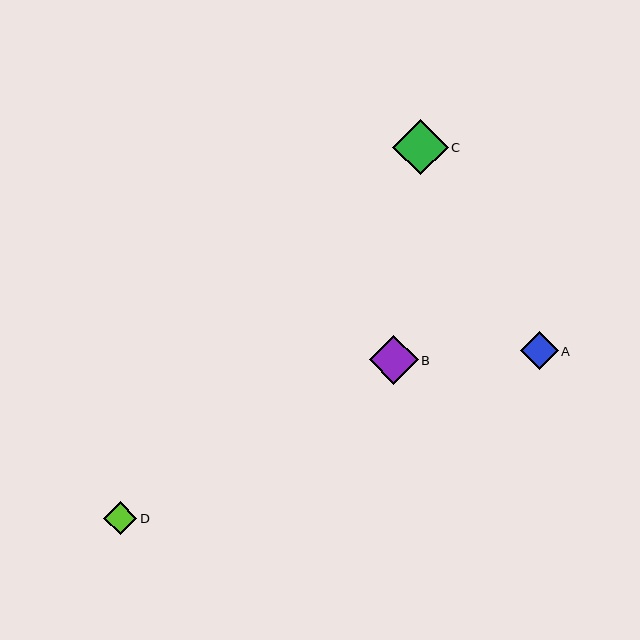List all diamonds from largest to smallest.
From largest to smallest: C, B, A, D.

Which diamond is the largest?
Diamond C is the largest with a size of approximately 56 pixels.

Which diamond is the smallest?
Diamond D is the smallest with a size of approximately 33 pixels.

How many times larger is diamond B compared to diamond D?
Diamond B is approximately 1.5 times the size of diamond D.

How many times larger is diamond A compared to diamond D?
Diamond A is approximately 1.1 times the size of diamond D.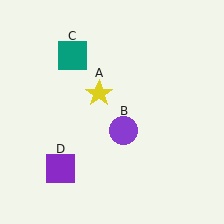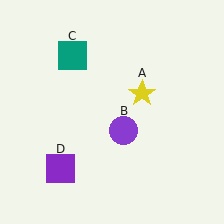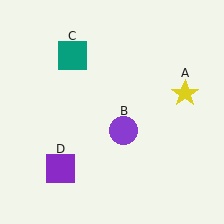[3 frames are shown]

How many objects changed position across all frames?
1 object changed position: yellow star (object A).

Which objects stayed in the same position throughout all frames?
Purple circle (object B) and teal square (object C) and purple square (object D) remained stationary.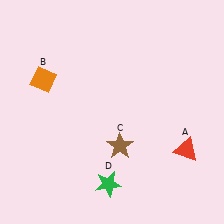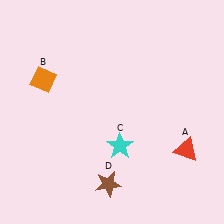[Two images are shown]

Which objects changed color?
C changed from brown to cyan. D changed from green to brown.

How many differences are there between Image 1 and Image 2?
There are 2 differences between the two images.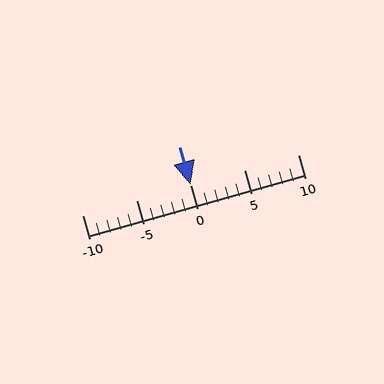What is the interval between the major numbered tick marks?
The major tick marks are spaced 5 units apart.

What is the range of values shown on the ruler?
The ruler shows values from -10 to 10.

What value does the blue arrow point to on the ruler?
The blue arrow points to approximately 0.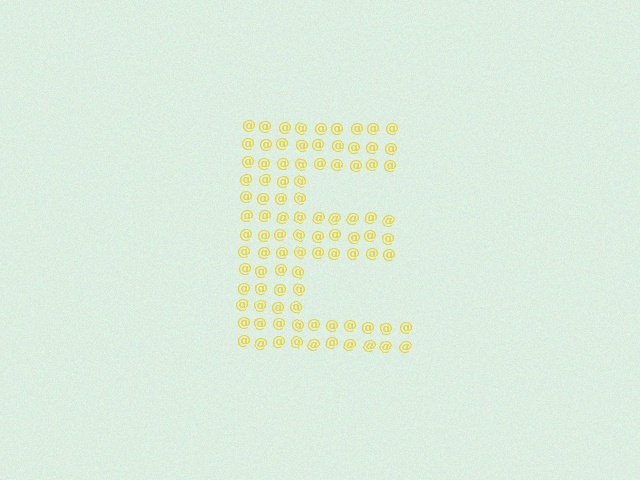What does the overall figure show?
The overall figure shows the letter E.